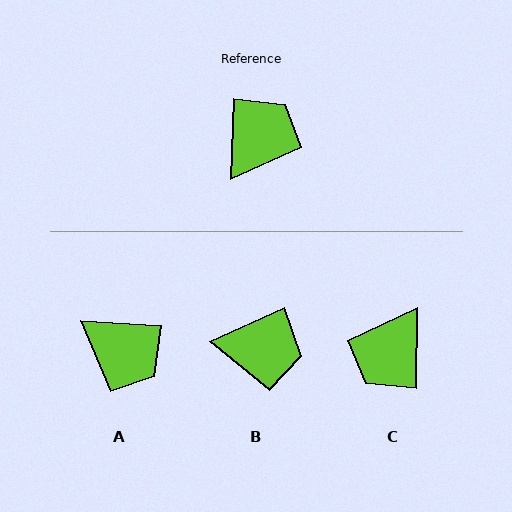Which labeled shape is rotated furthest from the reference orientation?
C, about 178 degrees away.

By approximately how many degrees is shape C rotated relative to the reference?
Approximately 178 degrees clockwise.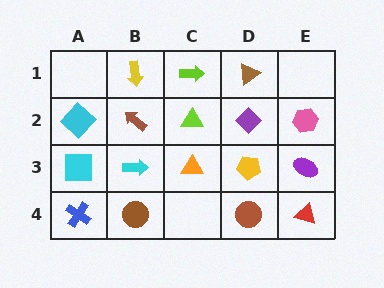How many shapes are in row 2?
5 shapes.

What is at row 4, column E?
A red triangle.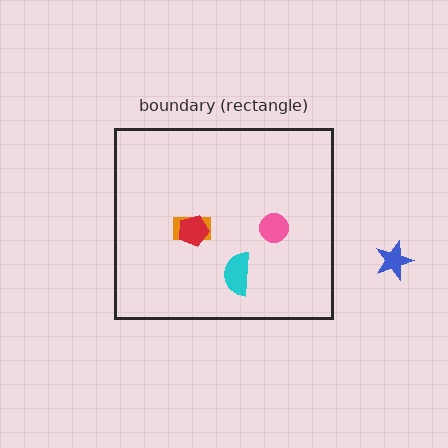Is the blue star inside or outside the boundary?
Outside.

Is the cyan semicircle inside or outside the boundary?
Inside.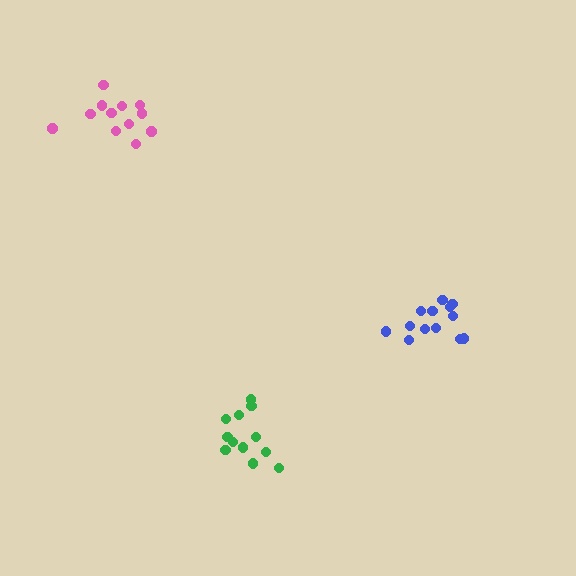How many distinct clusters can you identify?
There are 3 distinct clusters.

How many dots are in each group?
Group 1: 12 dots, Group 2: 13 dots, Group 3: 12 dots (37 total).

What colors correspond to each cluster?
The clusters are colored: green, blue, pink.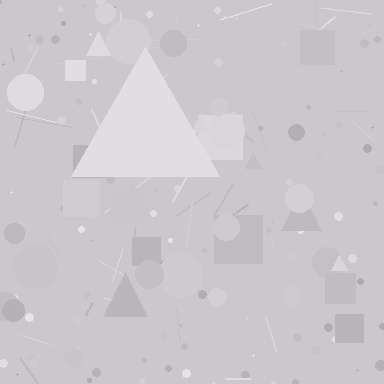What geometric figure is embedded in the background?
A triangle is embedded in the background.